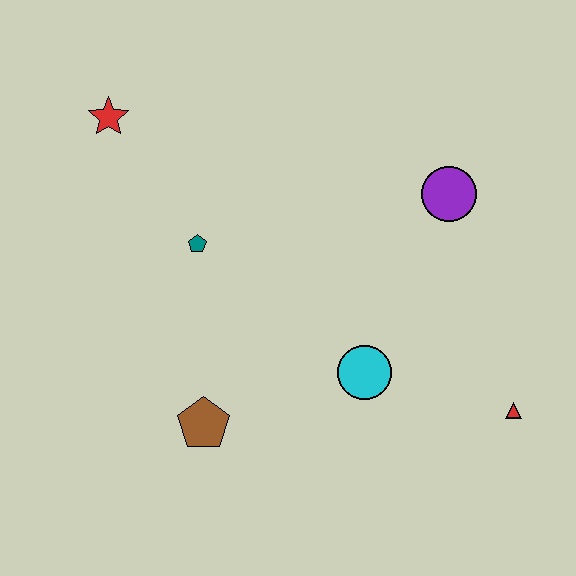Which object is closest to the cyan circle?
The red triangle is closest to the cyan circle.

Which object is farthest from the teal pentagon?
The red triangle is farthest from the teal pentagon.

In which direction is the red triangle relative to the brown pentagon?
The red triangle is to the right of the brown pentagon.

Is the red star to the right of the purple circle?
No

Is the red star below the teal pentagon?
No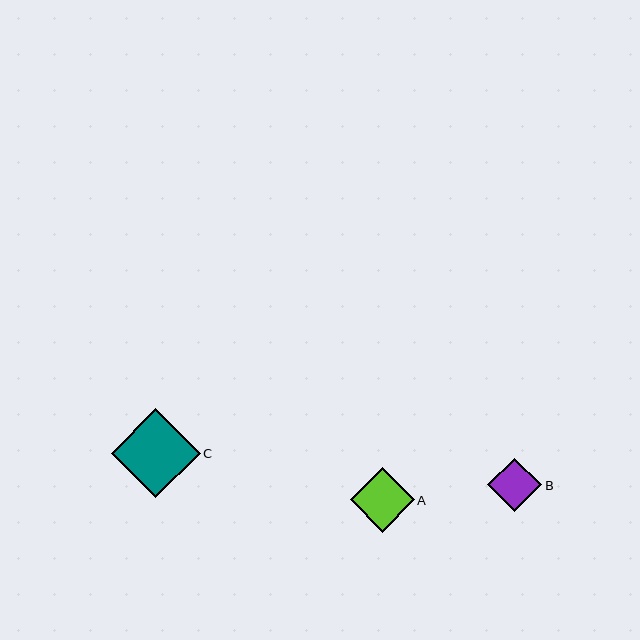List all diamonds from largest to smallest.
From largest to smallest: C, A, B.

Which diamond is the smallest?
Diamond B is the smallest with a size of approximately 54 pixels.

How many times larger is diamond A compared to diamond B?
Diamond A is approximately 1.2 times the size of diamond B.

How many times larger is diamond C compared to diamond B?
Diamond C is approximately 1.7 times the size of diamond B.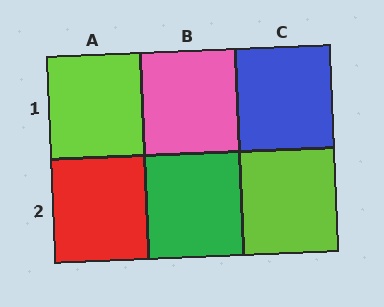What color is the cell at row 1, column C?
Blue.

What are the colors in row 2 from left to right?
Red, green, lime.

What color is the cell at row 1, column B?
Pink.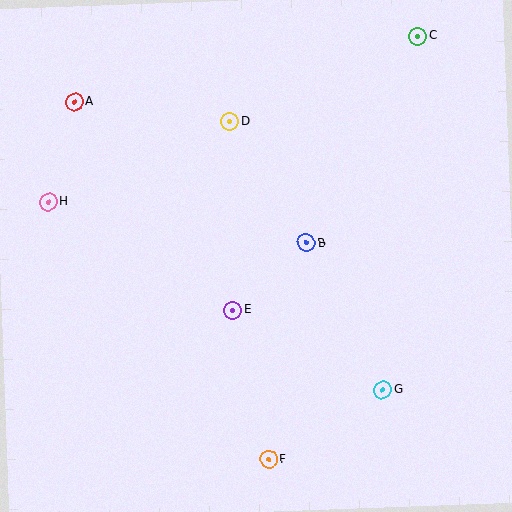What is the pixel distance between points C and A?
The distance between C and A is 349 pixels.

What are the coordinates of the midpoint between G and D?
The midpoint between G and D is at (306, 256).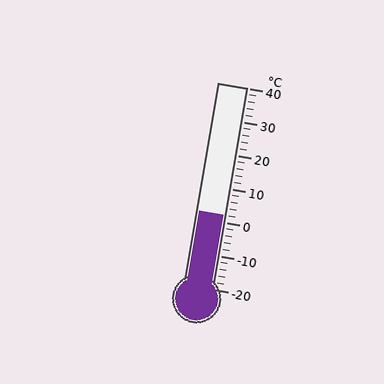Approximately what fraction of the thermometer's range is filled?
The thermometer is filled to approximately 35% of its range.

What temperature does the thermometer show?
The thermometer shows approximately 2°C.